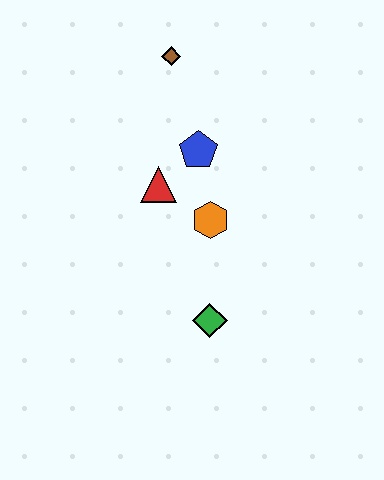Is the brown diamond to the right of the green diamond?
No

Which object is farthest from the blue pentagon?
The green diamond is farthest from the blue pentagon.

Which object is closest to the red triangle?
The blue pentagon is closest to the red triangle.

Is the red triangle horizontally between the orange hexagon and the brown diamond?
No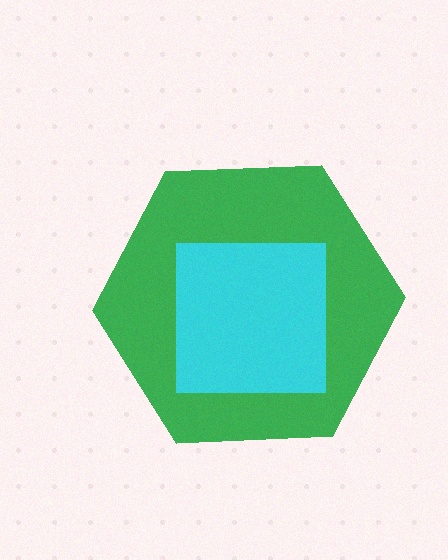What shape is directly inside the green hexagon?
The cyan square.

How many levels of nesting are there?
2.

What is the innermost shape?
The cyan square.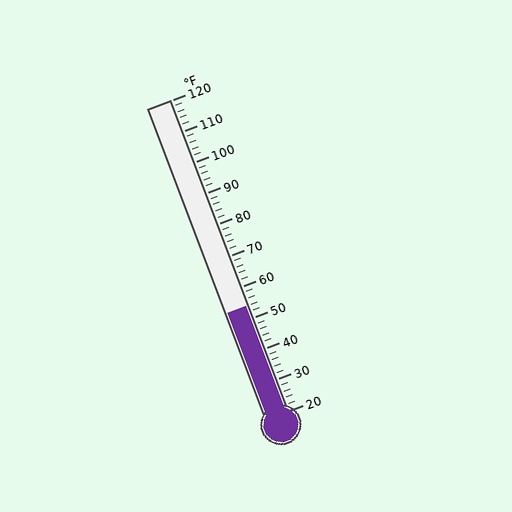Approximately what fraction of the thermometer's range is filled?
The thermometer is filled to approximately 35% of its range.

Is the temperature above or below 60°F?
The temperature is below 60°F.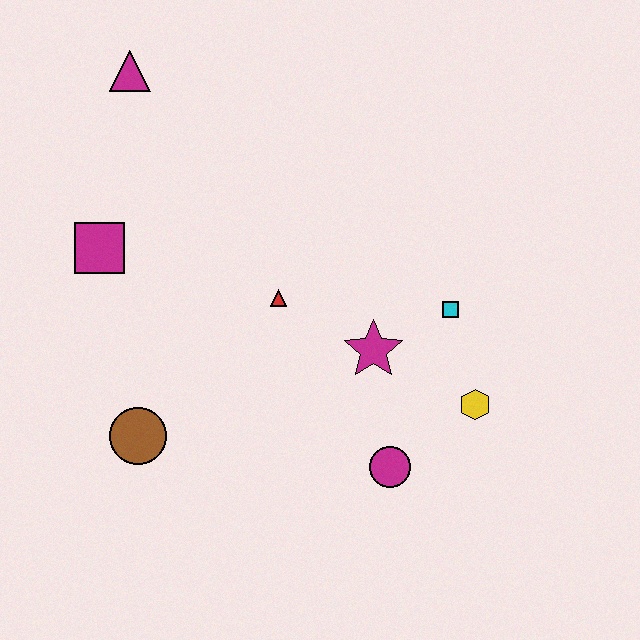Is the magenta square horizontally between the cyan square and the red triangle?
No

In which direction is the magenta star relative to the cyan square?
The magenta star is to the left of the cyan square.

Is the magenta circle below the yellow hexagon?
Yes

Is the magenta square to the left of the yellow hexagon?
Yes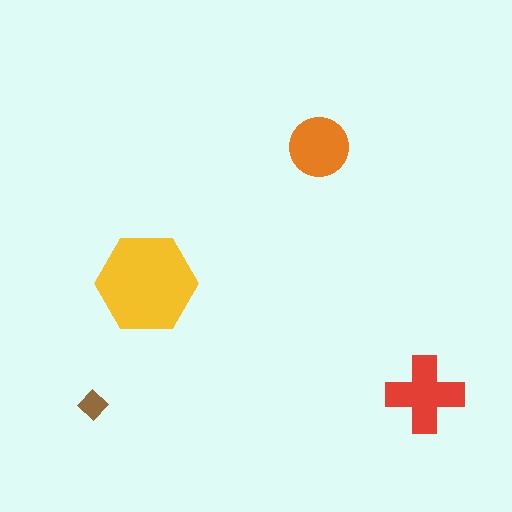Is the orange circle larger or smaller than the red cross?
Smaller.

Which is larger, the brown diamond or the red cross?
The red cross.